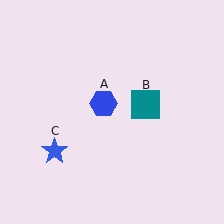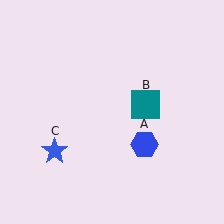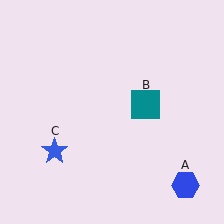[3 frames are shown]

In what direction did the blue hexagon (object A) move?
The blue hexagon (object A) moved down and to the right.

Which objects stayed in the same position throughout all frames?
Teal square (object B) and blue star (object C) remained stationary.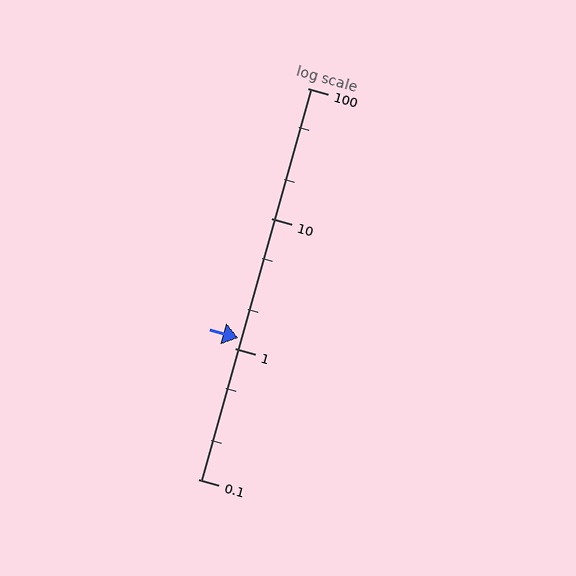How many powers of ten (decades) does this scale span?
The scale spans 3 decades, from 0.1 to 100.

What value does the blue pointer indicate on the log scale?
The pointer indicates approximately 1.2.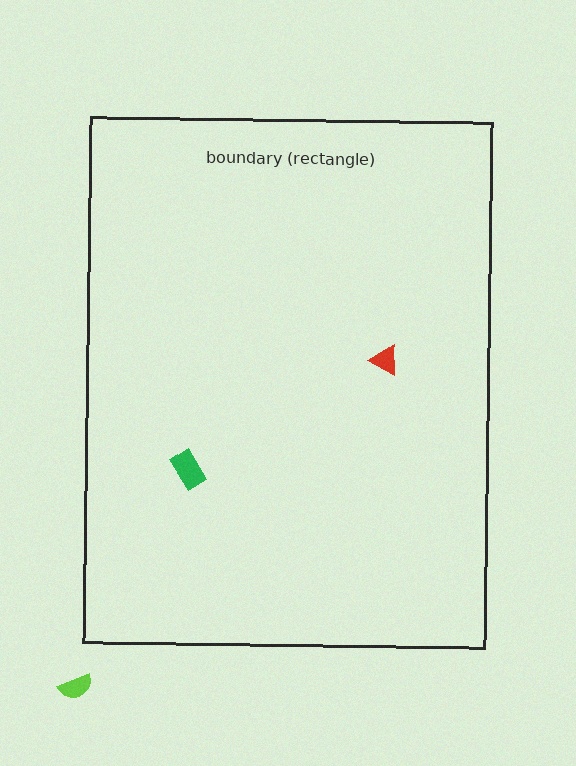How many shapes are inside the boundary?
2 inside, 1 outside.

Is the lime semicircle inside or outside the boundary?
Outside.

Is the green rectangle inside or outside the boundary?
Inside.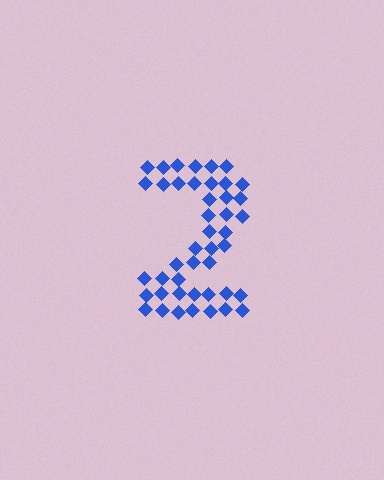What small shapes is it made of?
It is made of small diamonds.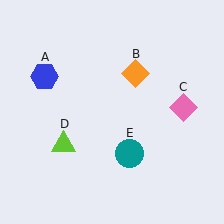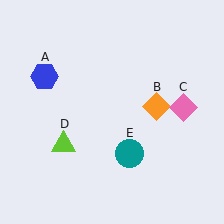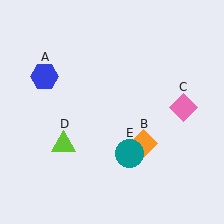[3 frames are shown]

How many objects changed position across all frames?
1 object changed position: orange diamond (object B).